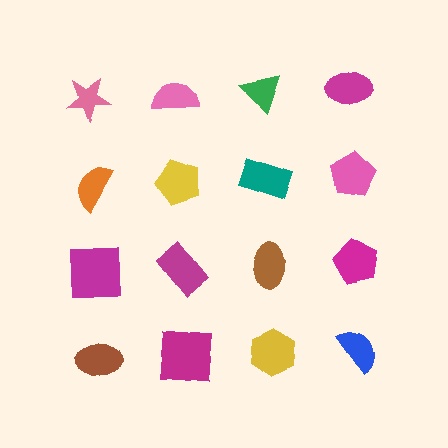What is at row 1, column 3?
A green triangle.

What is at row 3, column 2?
A magenta rectangle.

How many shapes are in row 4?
4 shapes.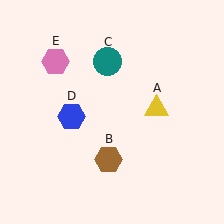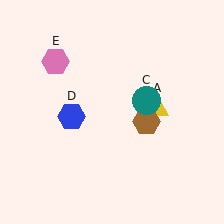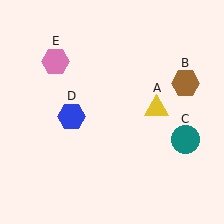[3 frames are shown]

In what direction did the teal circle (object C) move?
The teal circle (object C) moved down and to the right.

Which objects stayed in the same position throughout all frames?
Yellow triangle (object A) and blue hexagon (object D) and pink hexagon (object E) remained stationary.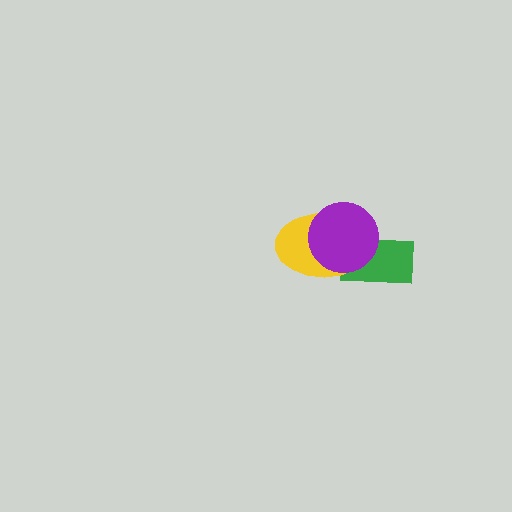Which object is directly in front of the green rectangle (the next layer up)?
The yellow ellipse is directly in front of the green rectangle.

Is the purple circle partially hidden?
No, no other shape covers it.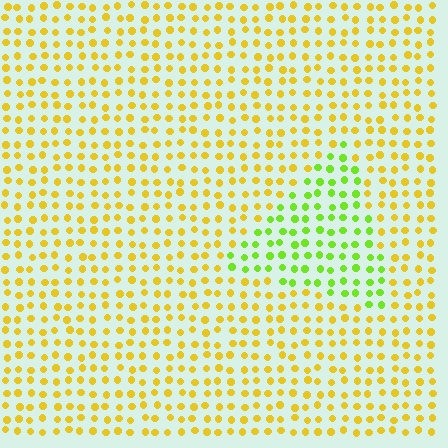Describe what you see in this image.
The image is filled with small yellow elements in a uniform arrangement. A triangle-shaped region is visible where the elements are tinted to a slightly different hue, forming a subtle color boundary.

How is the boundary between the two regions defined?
The boundary is defined purely by a slight shift in hue (about 46 degrees). Spacing, size, and orientation are identical on both sides.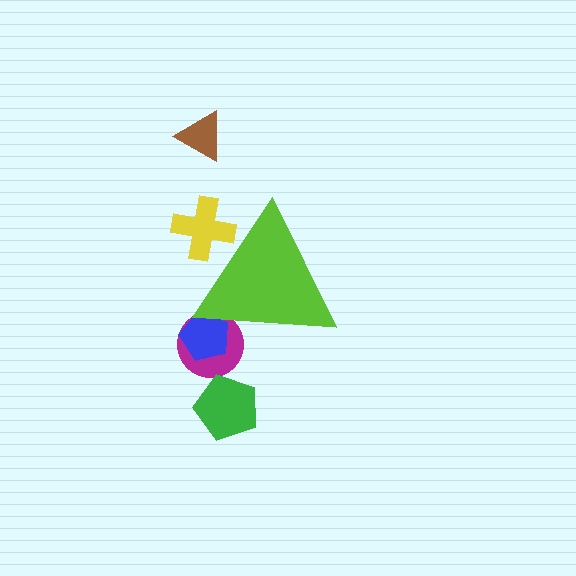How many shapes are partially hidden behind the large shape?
3 shapes are partially hidden.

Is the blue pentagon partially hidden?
Yes, the blue pentagon is partially hidden behind the lime triangle.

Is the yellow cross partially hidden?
Yes, the yellow cross is partially hidden behind the lime triangle.